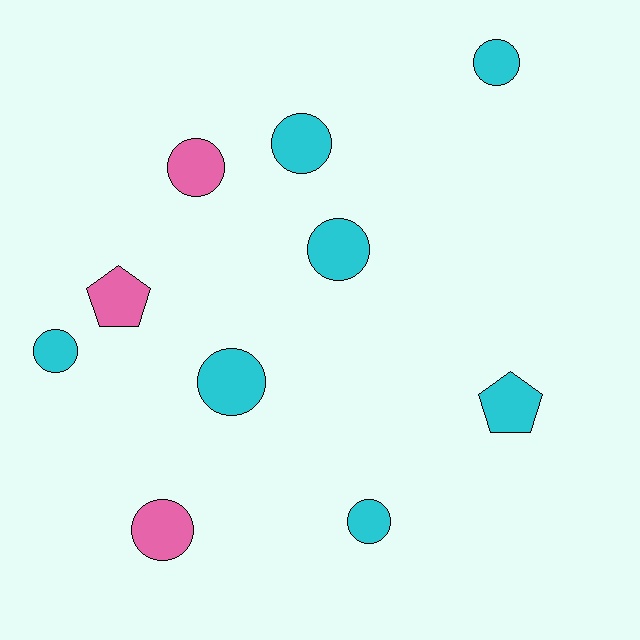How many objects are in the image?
There are 10 objects.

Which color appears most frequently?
Cyan, with 7 objects.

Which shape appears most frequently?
Circle, with 8 objects.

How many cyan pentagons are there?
There is 1 cyan pentagon.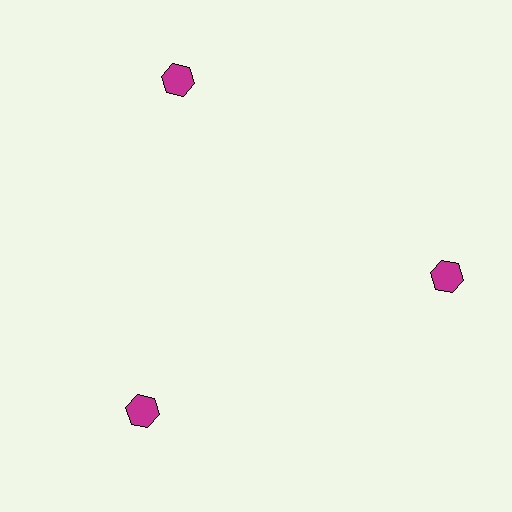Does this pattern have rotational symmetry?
Yes, this pattern has 3-fold rotational symmetry. It looks the same after rotating 120 degrees around the center.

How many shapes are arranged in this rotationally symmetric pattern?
There are 3 shapes, arranged in 3 groups of 1.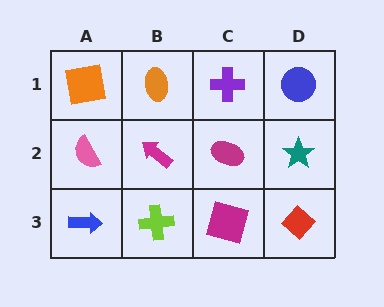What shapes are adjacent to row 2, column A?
An orange square (row 1, column A), a blue arrow (row 3, column A), a magenta arrow (row 2, column B).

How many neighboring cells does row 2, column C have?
4.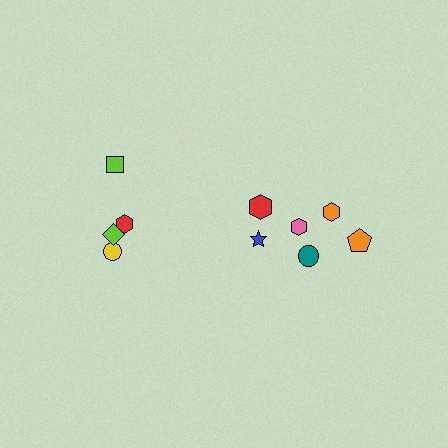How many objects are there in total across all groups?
There are 10 objects.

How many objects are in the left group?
There are 4 objects.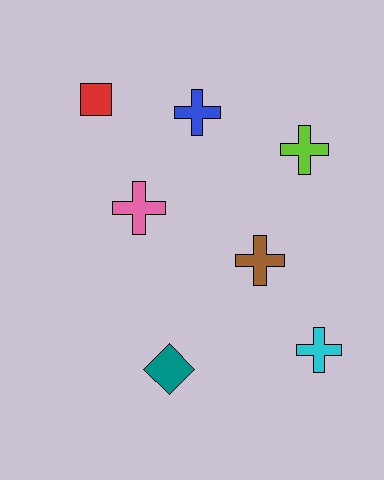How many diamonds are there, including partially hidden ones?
There is 1 diamond.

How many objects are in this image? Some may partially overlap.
There are 7 objects.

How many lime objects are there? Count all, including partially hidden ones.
There is 1 lime object.